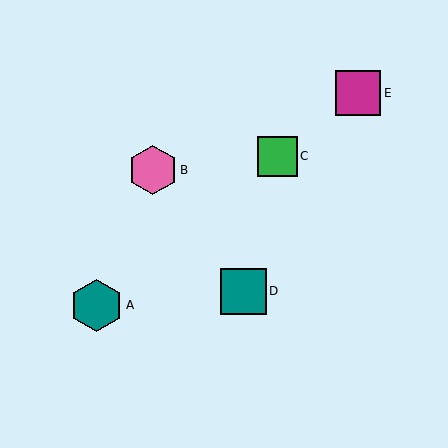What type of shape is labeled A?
Shape A is a teal hexagon.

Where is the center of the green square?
The center of the green square is at (277, 156).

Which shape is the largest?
The teal hexagon (labeled A) is the largest.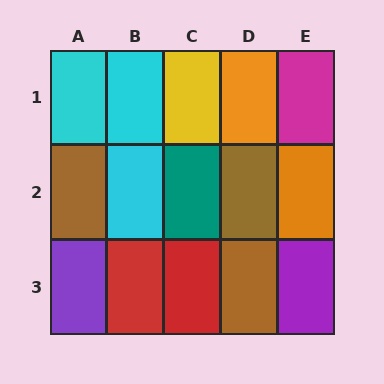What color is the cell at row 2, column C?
Teal.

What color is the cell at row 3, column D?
Brown.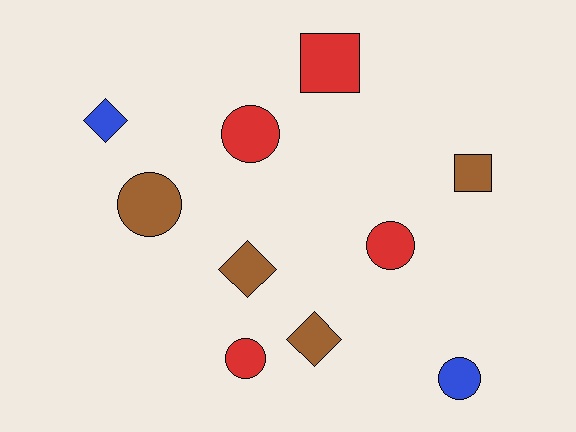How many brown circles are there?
There is 1 brown circle.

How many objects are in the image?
There are 10 objects.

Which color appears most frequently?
Red, with 4 objects.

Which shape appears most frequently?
Circle, with 5 objects.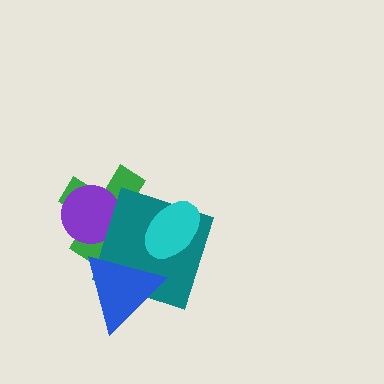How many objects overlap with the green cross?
4 objects overlap with the green cross.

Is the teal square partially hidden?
Yes, it is partially covered by another shape.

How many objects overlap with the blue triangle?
2 objects overlap with the blue triangle.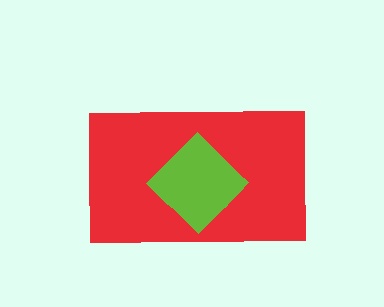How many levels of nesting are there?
2.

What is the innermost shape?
The lime diamond.